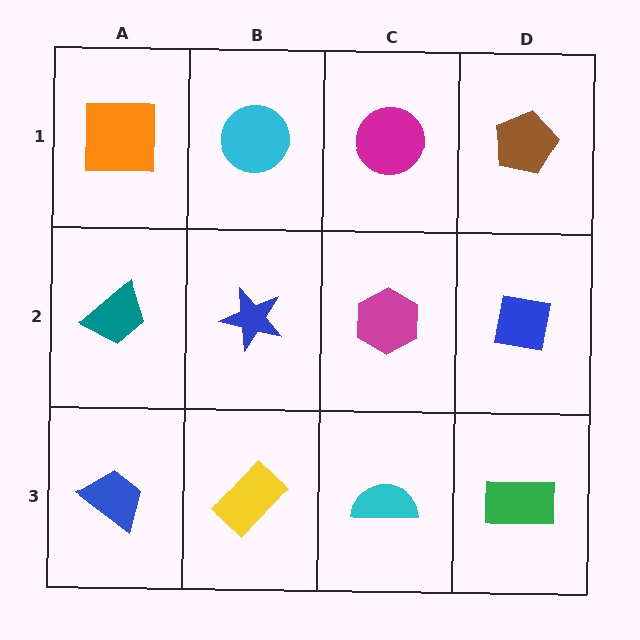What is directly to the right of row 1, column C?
A brown pentagon.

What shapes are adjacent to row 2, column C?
A magenta circle (row 1, column C), a cyan semicircle (row 3, column C), a blue star (row 2, column B), a blue square (row 2, column D).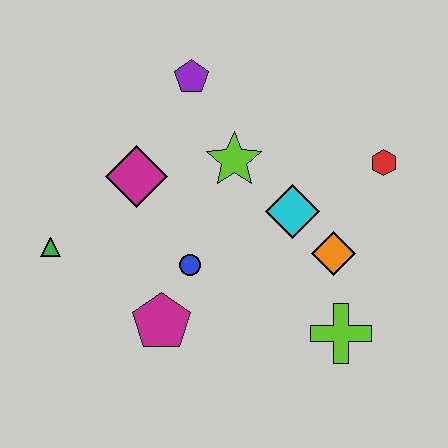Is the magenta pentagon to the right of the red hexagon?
No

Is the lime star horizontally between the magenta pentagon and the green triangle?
No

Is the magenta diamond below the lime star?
Yes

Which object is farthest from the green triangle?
The red hexagon is farthest from the green triangle.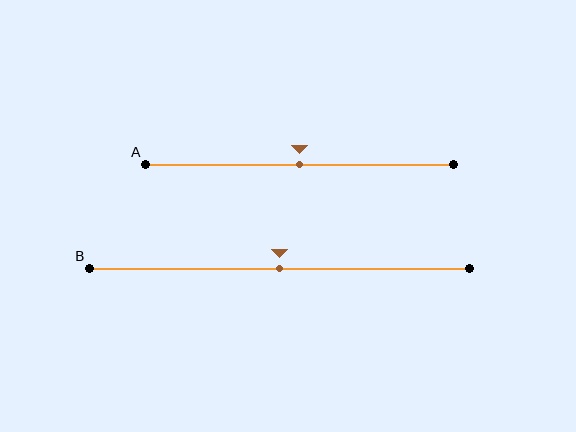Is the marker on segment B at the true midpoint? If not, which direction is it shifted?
Yes, the marker on segment B is at the true midpoint.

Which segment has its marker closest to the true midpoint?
Segment A has its marker closest to the true midpoint.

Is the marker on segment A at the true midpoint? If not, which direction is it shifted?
Yes, the marker on segment A is at the true midpoint.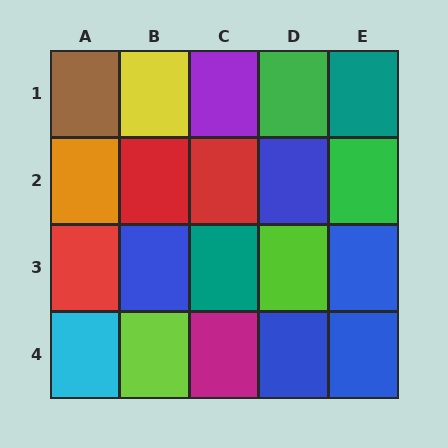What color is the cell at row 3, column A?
Red.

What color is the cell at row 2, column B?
Red.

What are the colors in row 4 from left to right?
Cyan, lime, magenta, blue, blue.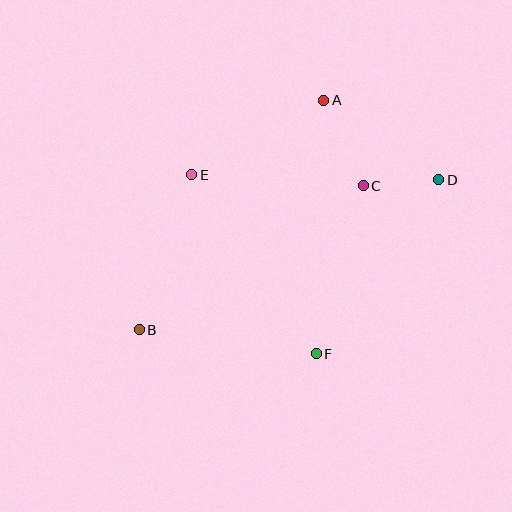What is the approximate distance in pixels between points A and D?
The distance between A and D is approximately 140 pixels.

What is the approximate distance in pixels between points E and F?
The distance between E and F is approximately 218 pixels.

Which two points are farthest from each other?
Points B and D are farthest from each other.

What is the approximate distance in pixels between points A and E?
The distance between A and E is approximately 152 pixels.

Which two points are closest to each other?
Points C and D are closest to each other.